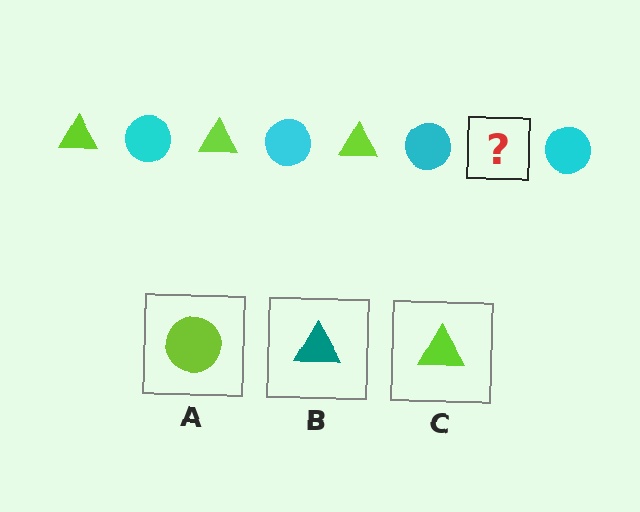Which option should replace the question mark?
Option C.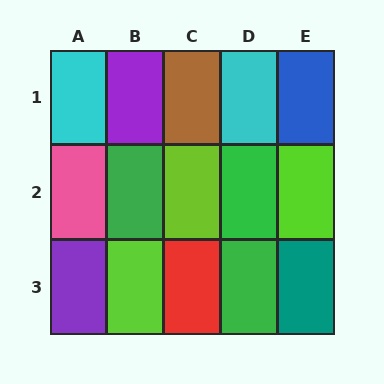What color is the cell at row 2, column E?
Lime.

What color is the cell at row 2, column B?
Green.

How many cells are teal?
1 cell is teal.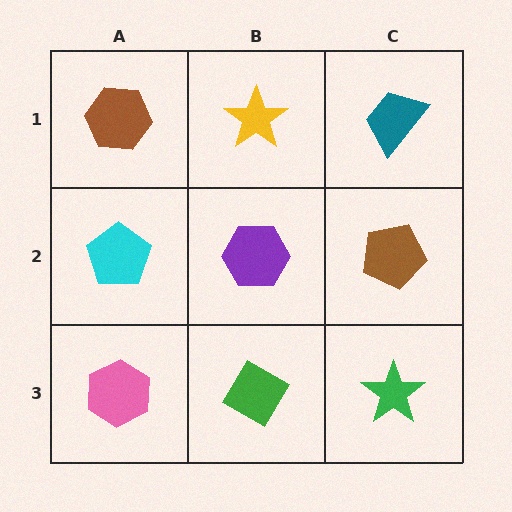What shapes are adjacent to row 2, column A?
A brown hexagon (row 1, column A), a pink hexagon (row 3, column A), a purple hexagon (row 2, column B).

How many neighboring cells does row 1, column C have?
2.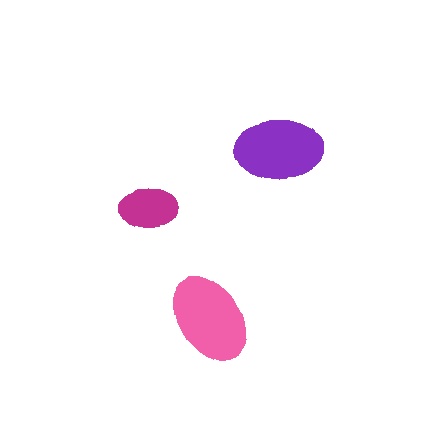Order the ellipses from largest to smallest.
the pink one, the purple one, the magenta one.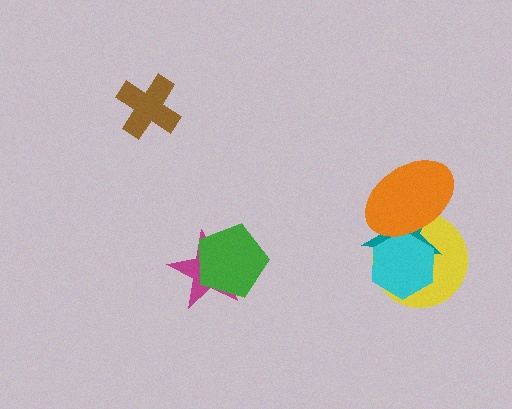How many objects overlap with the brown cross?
0 objects overlap with the brown cross.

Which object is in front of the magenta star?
The green pentagon is in front of the magenta star.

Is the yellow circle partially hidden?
Yes, it is partially covered by another shape.